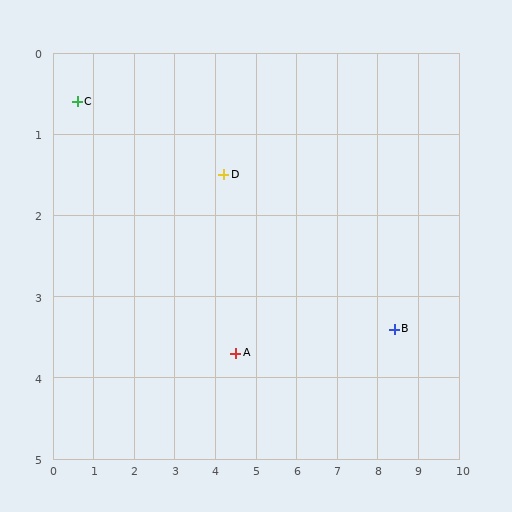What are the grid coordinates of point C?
Point C is at approximately (0.6, 0.6).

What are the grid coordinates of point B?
Point B is at approximately (8.4, 3.4).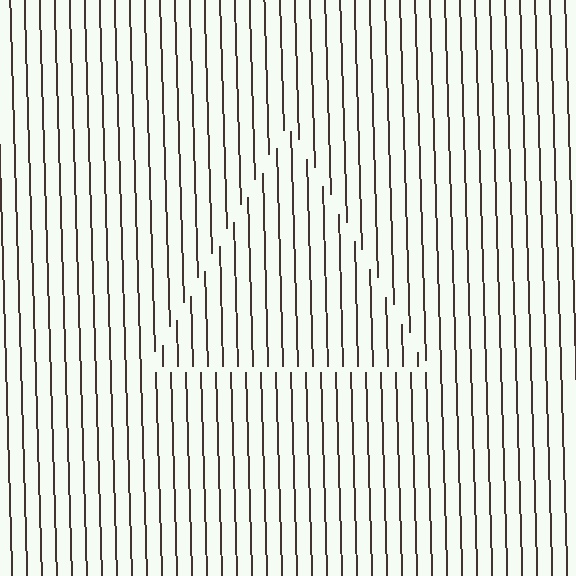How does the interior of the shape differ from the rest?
The interior of the shape contains the same grating, shifted by half a period — the contour is defined by the phase discontinuity where line-ends from the inner and outer gratings abut.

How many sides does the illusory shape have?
3 sides — the line-ends trace a triangle.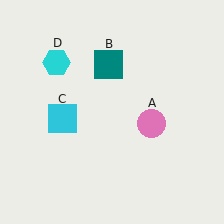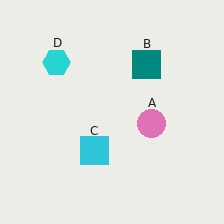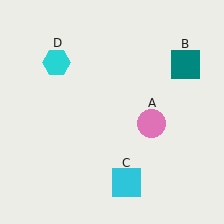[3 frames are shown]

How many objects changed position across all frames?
2 objects changed position: teal square (object B), cyan square (object C).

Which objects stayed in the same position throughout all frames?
Pink circle (object A) and cyan hexagon (object D) remained stationary.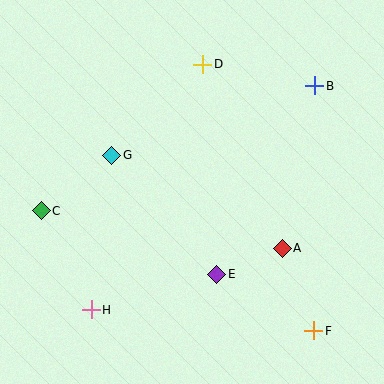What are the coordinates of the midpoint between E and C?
The midpoint between E and C is at (129, 243).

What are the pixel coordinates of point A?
Point A is at (282, 248).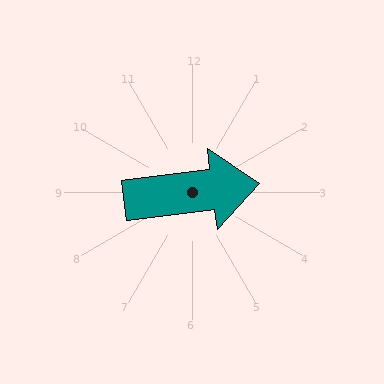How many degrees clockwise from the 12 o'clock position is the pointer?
Approximately 83 degrees.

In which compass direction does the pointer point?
East.